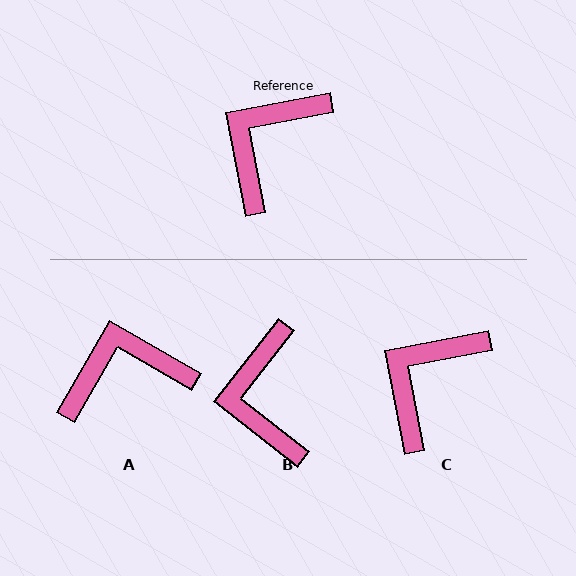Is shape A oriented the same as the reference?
No, it is off by about 41 degrees.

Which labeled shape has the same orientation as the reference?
C.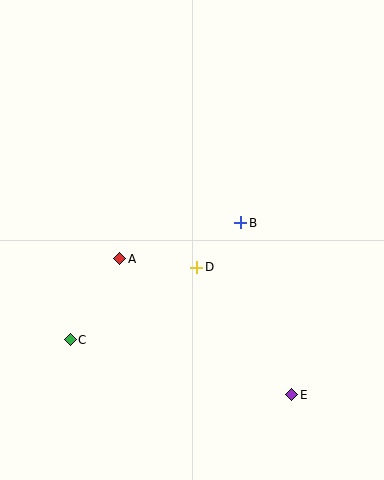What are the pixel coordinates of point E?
Point E is at (292, 395).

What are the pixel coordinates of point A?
Point A is at (119, 259).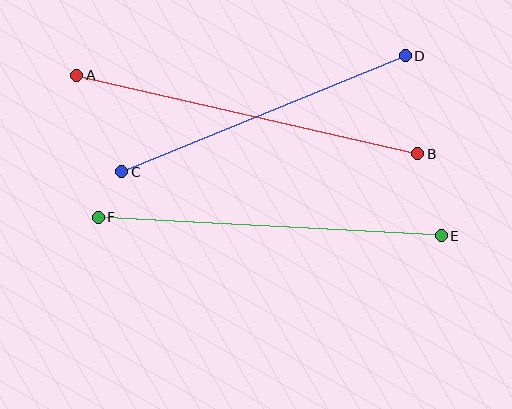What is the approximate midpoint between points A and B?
The midpoint is at approximately (247, 115) pixels.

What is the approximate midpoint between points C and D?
The midpoint is at approximately (264, 114) pixels.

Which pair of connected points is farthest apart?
Points A and B are farthest apart.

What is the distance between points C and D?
The distance is approximately 306 pixels.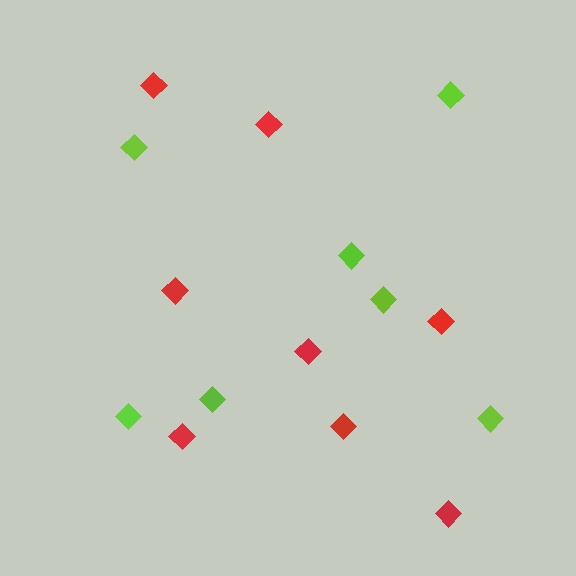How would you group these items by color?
There are 2 groups: one group of lime diamonds (7) and one group of red diamonds (8).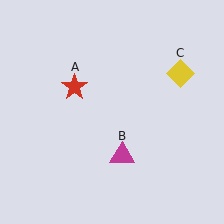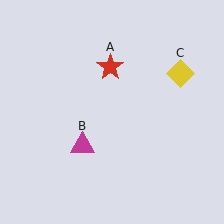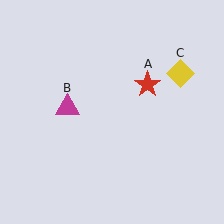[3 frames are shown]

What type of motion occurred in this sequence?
The red star (object A), magenta triangle (object B) rotated clockwise around the center of the scene.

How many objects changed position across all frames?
2 objects changed position: red star (object A), magenta triangle (object B).